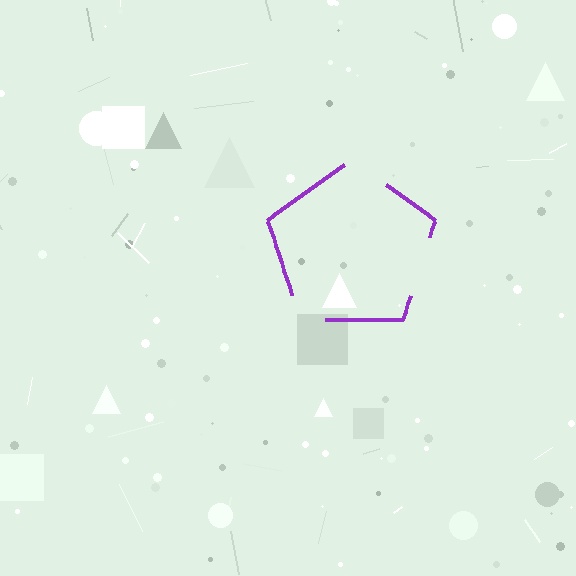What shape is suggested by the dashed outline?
The dashed outline suggests a pentagon.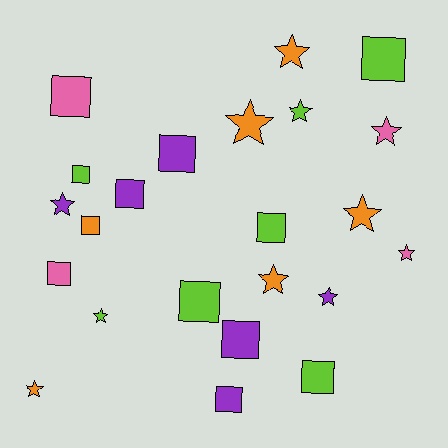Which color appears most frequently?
Lime, with 7 objects.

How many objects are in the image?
There are 23 objects.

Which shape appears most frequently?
Square, with 12 objects.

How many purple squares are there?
There are 4 purple squares.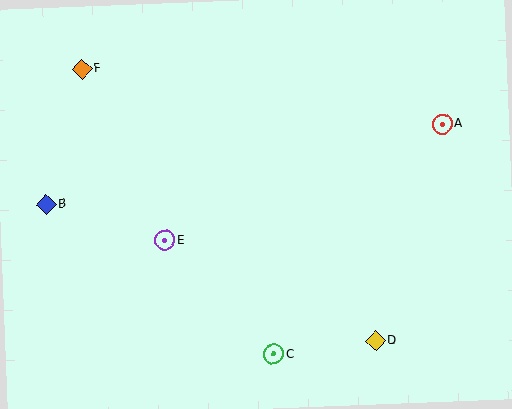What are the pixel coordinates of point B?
Point B is at (46, 205).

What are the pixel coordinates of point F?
Point F is at (82, 69).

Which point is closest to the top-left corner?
Point F is closest to the top-left corner.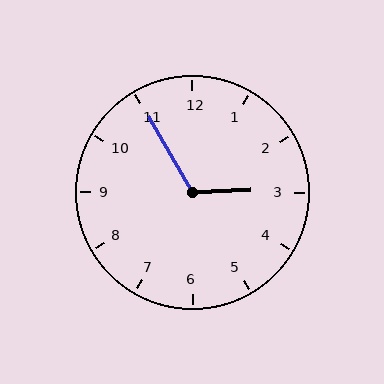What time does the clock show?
2:55.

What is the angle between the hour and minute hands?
Approximately 118 degrees.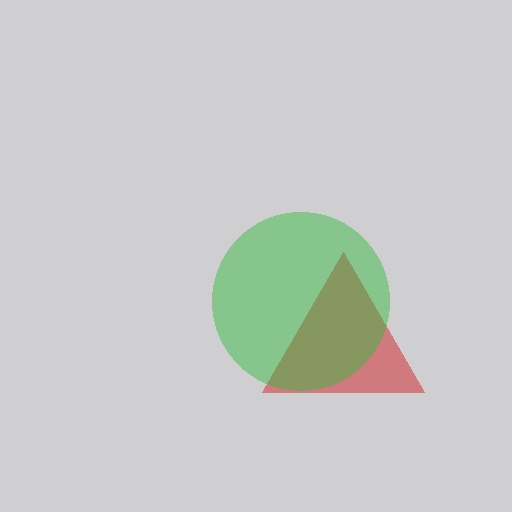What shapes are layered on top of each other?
The layered shapes are: a red triangle, a green circle.